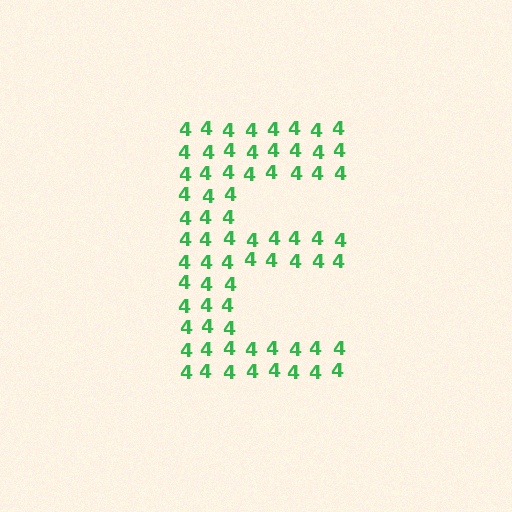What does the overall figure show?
The overall figure shows the letter E.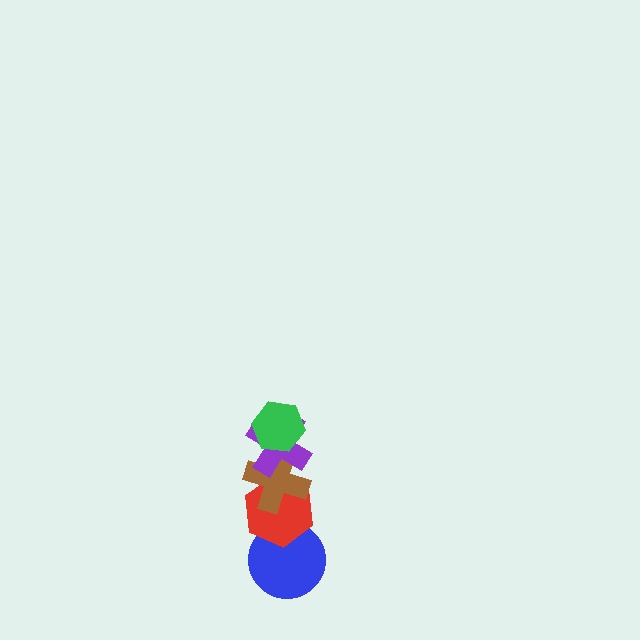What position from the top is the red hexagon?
The red hexagon is 4th from the top.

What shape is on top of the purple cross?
The green hexagon is on top of the purple cross.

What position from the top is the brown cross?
The brown cross is 3rd from the top.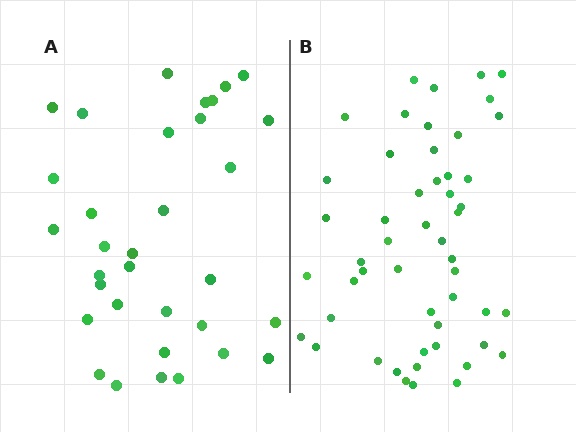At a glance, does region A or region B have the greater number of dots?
Region B (the right region) has more dots.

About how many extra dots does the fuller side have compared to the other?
Region B has approximately 20 more dots than region A.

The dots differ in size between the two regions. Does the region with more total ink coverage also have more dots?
No. Region A has more total ink coverage because its dots are larger, but region B actually contains more individual dots. Total area can be misleading — the number of items is what matters here.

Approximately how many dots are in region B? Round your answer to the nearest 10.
About 50 dots. (The exact count is 51, which rounds to 50.)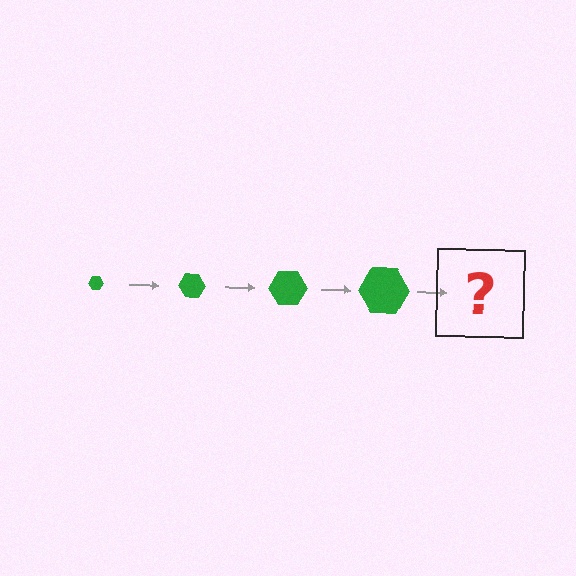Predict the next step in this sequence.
The next step is a green hexagon, larger than the previous one.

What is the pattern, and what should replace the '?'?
The pattern is that the hexagon gets progressively larger each step. The '?' should be a green hexagon, larger than the previous one.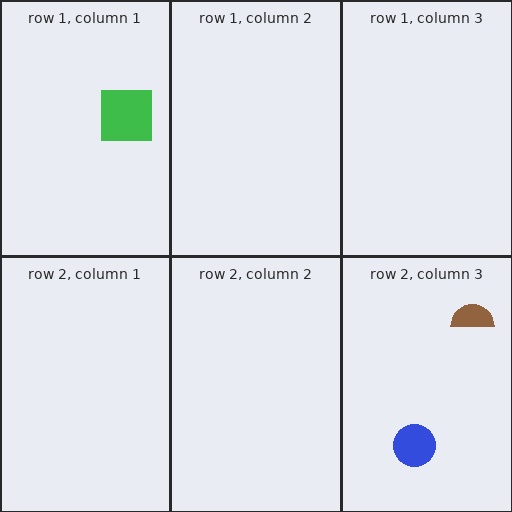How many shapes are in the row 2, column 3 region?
2.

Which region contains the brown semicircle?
The row 2, column 3 region.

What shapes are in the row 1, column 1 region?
The green square.